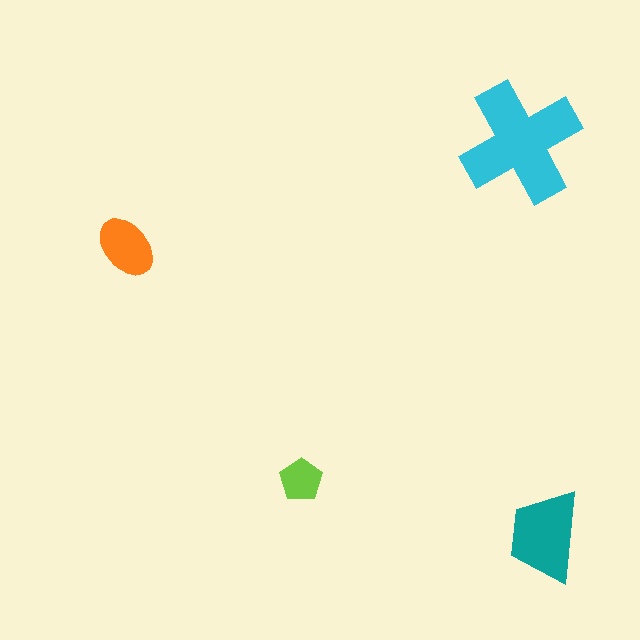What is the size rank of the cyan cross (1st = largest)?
1st.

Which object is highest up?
The cyan cross is topmost.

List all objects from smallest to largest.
The lime pentagon, the orange ellipse, the teal trapezoid, the cyan cross.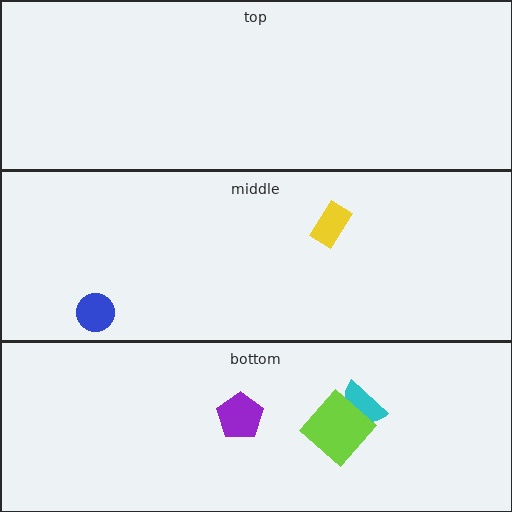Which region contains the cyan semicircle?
The bottom region.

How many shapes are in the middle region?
2.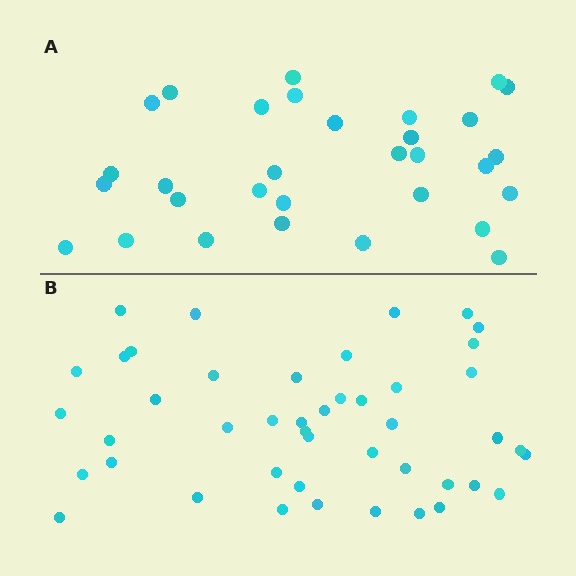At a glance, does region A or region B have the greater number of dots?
Region B (the bottom region) has more dots.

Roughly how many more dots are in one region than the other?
Region B has approximately 15 more dots than region A.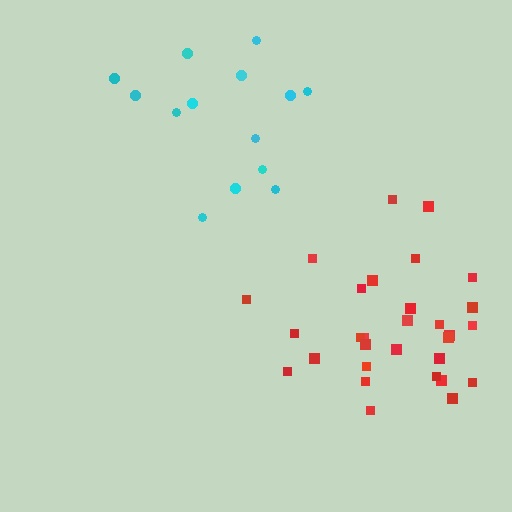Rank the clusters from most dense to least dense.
red, cyan.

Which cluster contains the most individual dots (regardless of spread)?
Red (30).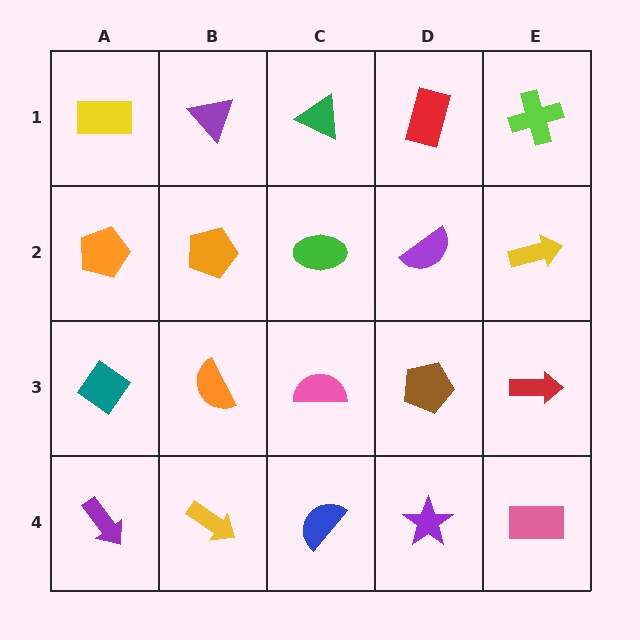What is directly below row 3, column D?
A purple star.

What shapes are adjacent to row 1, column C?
A green ellipse (row 2, column C), a purple triangle (row 1, column B), a red rectangle (row 1, column D).